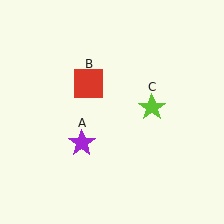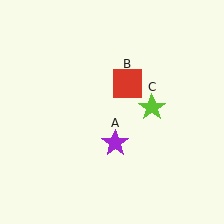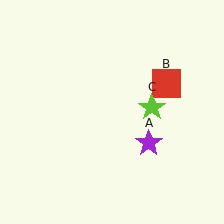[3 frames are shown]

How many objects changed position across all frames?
2 objects changed position: purple star (object A), red square (object B).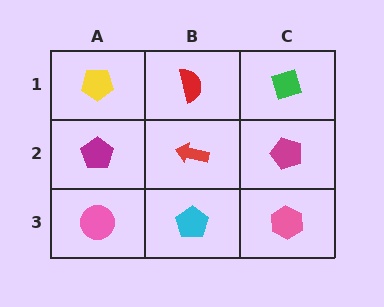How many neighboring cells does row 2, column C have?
3.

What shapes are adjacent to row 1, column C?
A magenta pentagon (row 2, column C), a red semicircle (row 1, column B).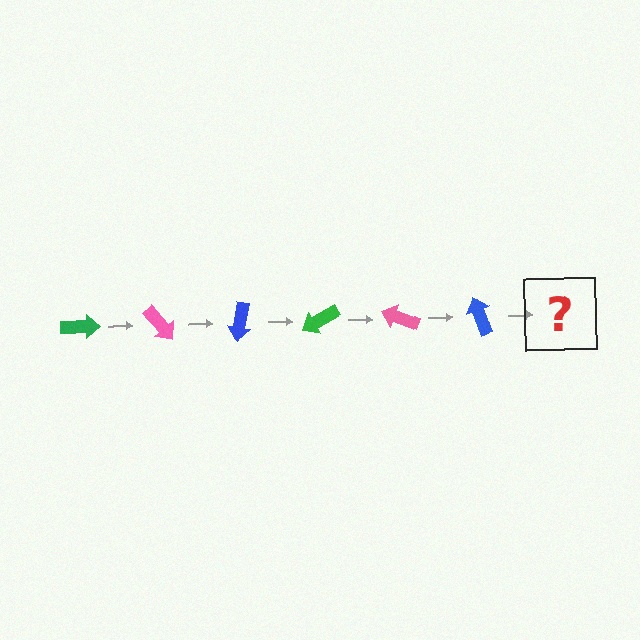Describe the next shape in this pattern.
It should be a green arrow, rotated 300 degrees from the start.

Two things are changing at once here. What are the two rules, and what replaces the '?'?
The two rules are that it rotates 50 degrees each step and the color cycles through green, pink, and blue. The '?' should be a green arrow, rotated 300 degrees from the start.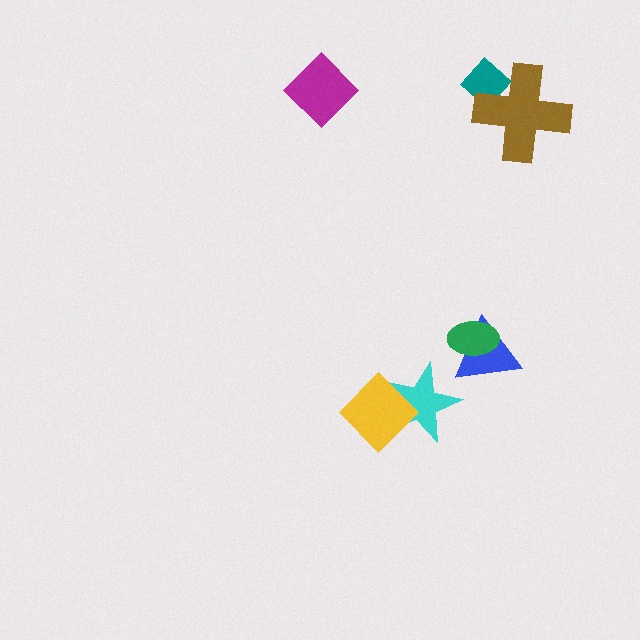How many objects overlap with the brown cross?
1 object overlaps with the brown cross.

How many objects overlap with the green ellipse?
1 object overlaps with the green ellipse.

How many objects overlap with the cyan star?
1 object overlaps with the cyan star.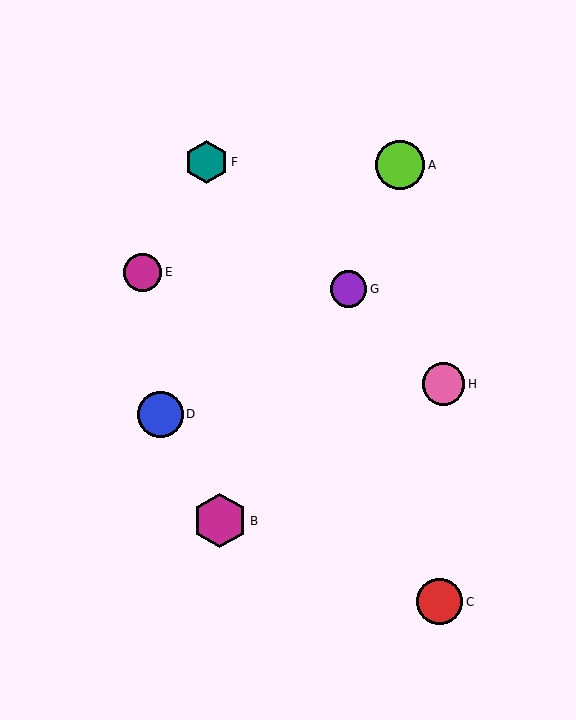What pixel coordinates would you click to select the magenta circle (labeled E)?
Click at (143, 272) to select the magenta circle E.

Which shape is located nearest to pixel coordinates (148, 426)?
The blue circle (labeled D) at (160, 414) is nearest to that location.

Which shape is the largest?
The magenta hexagon (labeled B) is the largest.